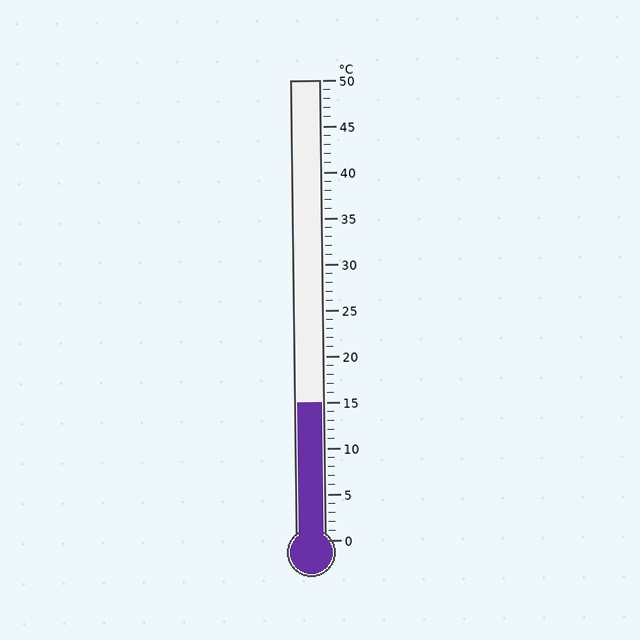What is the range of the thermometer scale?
The thermometer scale ranges from 0°C to 50°C.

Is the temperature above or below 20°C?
The temperature is below 20°C.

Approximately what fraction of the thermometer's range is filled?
The thermometer is filled to approximately 30% of its range.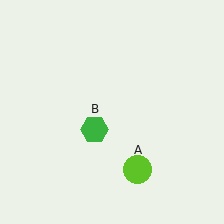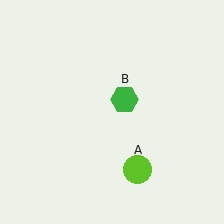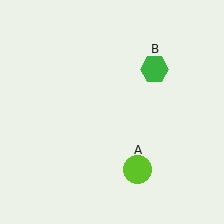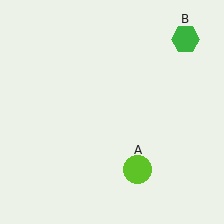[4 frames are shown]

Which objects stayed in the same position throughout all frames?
Lime circle (object A) remained stationary.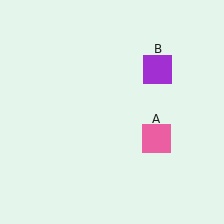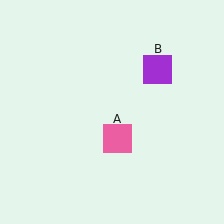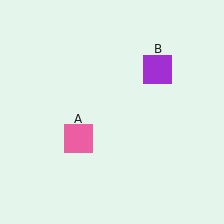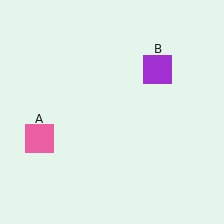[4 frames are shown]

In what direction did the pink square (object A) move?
The pink square (object A) moved left.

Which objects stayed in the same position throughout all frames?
Purple square (object B) remained stationary.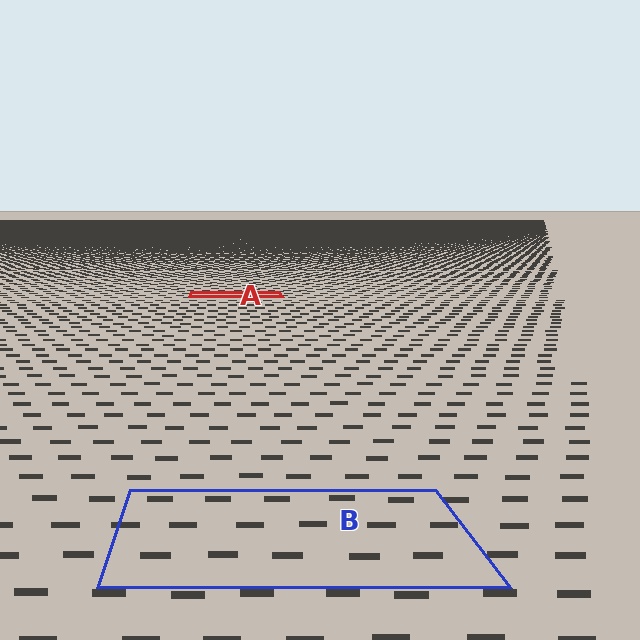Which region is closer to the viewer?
Region B is closer. The texture elements there are larger and more spread out.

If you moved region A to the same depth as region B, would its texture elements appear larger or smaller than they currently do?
They would appear larger. At a closer depth, the same texture elements are projected at a bigger on-screen size.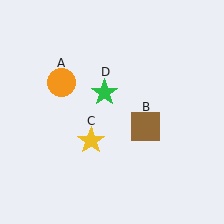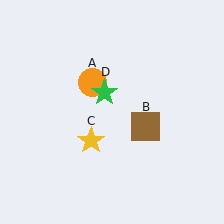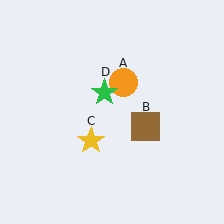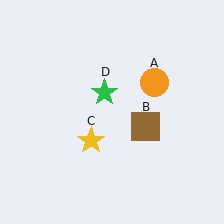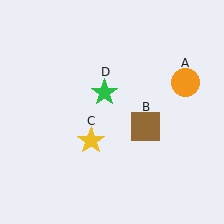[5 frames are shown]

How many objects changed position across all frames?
1 object changed position: orange circle (object A).